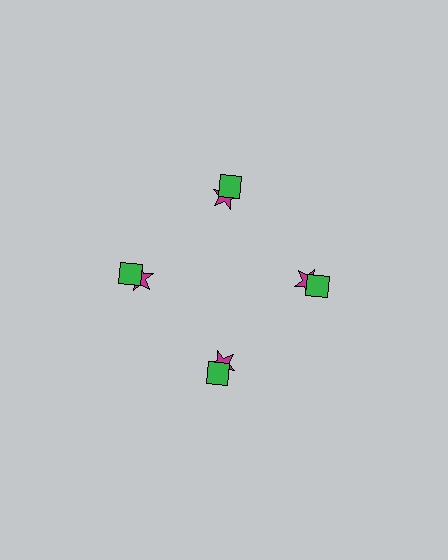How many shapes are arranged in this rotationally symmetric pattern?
There are 8 shapes, arranged in 4 groups of 2.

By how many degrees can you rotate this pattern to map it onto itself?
The pattern maps onto itself every 90 degrees of rotation.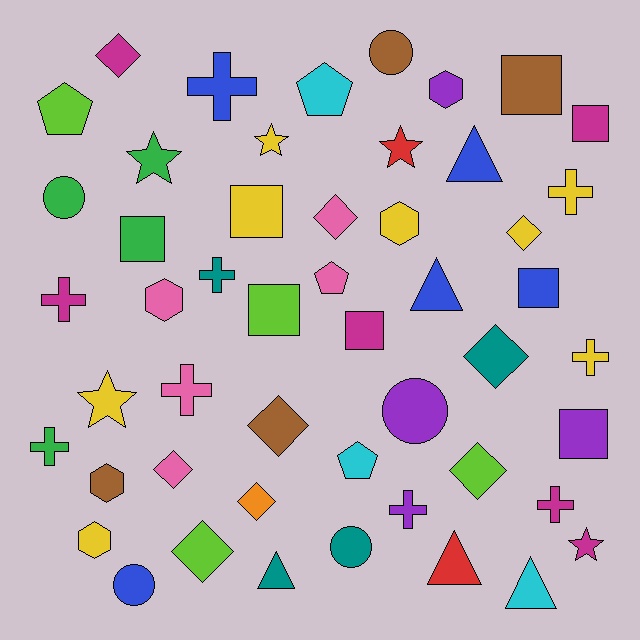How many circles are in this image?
There are 5 circles.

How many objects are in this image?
There are 50 objects.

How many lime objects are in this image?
There are 4 lime objects.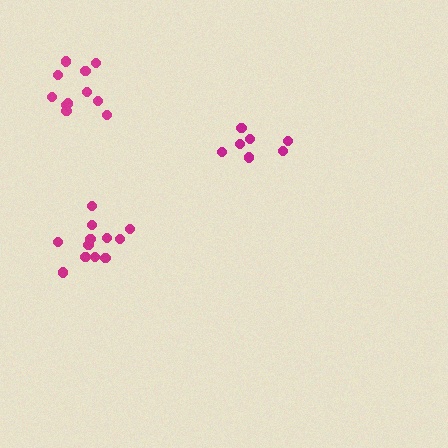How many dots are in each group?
Group 1: 12 dots, Group 2: 7 dots, Group 3: 11 dots (30 total).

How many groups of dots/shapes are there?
There are 3 groups.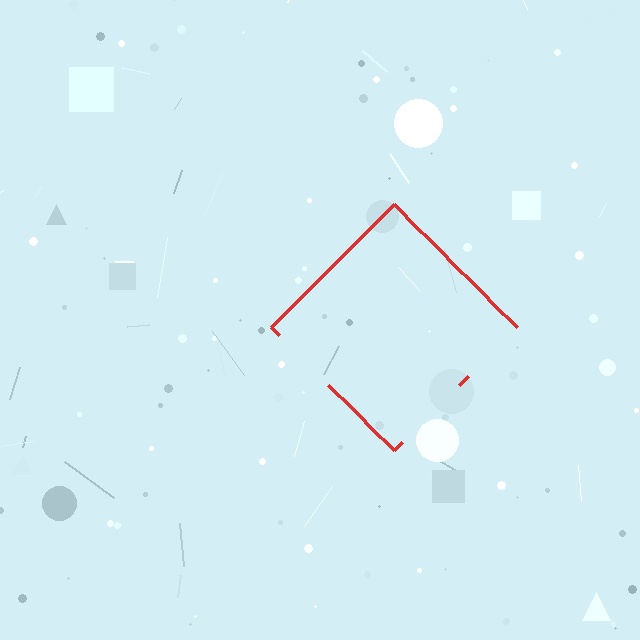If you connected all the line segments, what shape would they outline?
They would outline a diamond.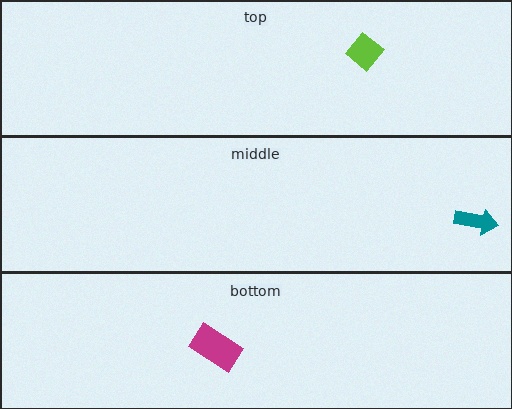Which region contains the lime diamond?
The top region.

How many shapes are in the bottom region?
1.